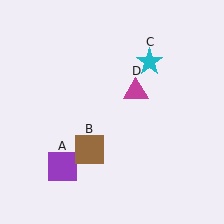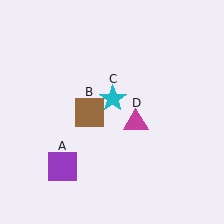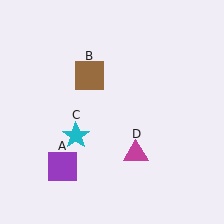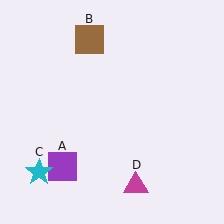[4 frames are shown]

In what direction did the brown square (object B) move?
The brown square (object B) moved up.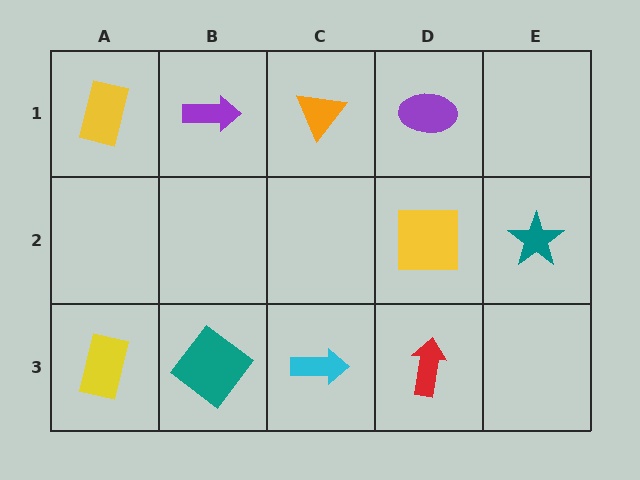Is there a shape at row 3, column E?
No, that cell is empty.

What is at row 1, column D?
A purple ellipse.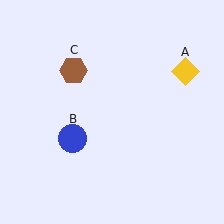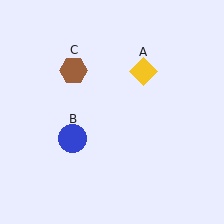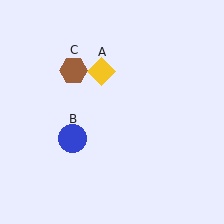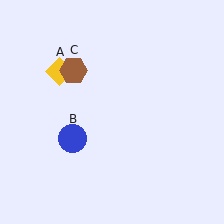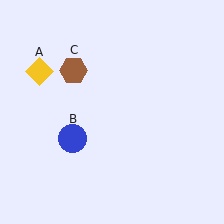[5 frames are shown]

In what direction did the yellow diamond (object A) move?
The yellow diamond (object A) moved left.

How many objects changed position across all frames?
1 object changed position: yellow diamond (object A).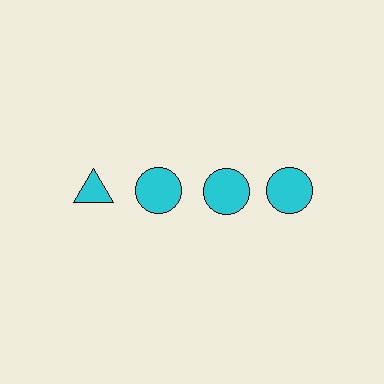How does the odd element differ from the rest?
It has a different shape: triangle instead of circle.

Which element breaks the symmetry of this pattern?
The cyan triangle in the top row, leftmost column breaks the symmetry. All other shapes are cyan circles.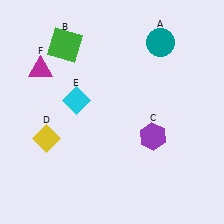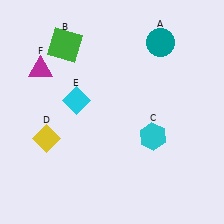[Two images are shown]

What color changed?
The hexagon (C) changed from purple in Image 1 to cyan in Image 2.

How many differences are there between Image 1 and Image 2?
There is 1 difference between the two images.